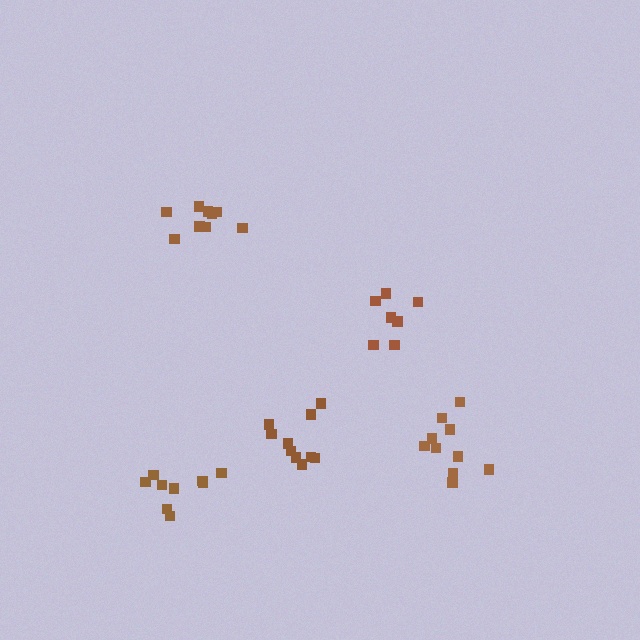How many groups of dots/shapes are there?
There are 5 groups.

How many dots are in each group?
Group 1: 10 dots, Group 2: 9 dots, Group 3: 8 dots, Group 4: 9 dots, Group 5: 10 dots (46 total).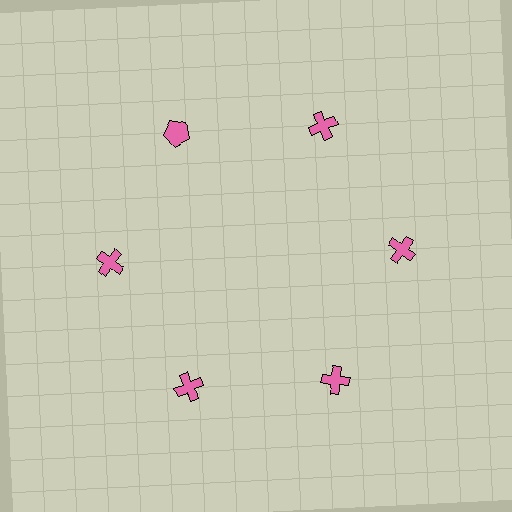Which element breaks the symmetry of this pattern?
The pink pentagon at roughly the 11 o'clock position breaks the symmetry. All other shapes are pink crosses.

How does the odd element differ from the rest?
It has a different shape: pentagon instead of cross.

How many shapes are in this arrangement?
There are 6 shapes arranged in a ring pattern.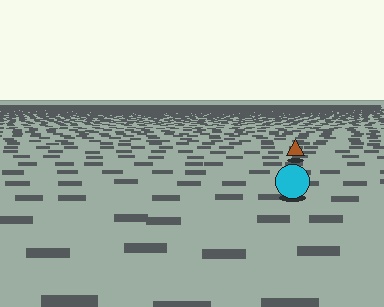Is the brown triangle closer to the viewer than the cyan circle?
No. The cyan circle is closer — you can tell from the texture gradient: the ground texture is coarser near it.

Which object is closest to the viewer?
The cyan circle is closest. The texture marks near it are larger and more spread out.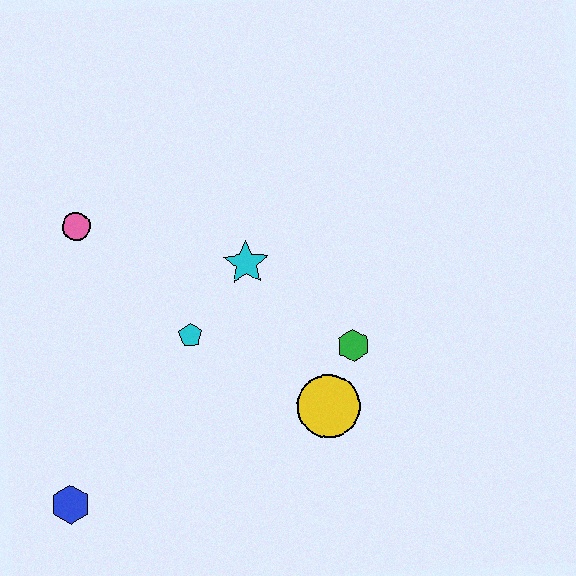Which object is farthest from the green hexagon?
The blue hexagon is farthest from the green hexagon.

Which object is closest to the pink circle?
The cyan pentagon is closest to the pink circle.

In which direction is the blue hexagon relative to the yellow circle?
The blue hexagon is to the left of the yellow circle.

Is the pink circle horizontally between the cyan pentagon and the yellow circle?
No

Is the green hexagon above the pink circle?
No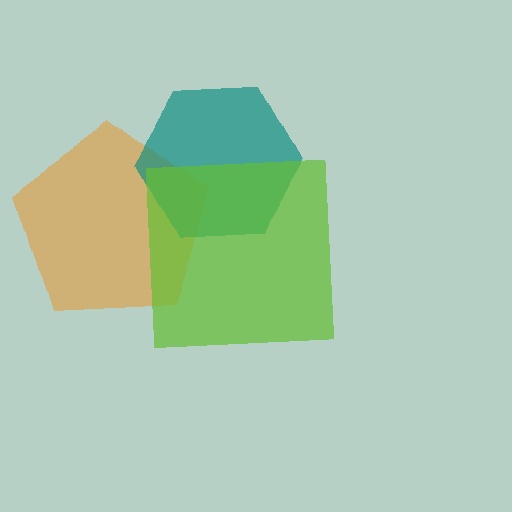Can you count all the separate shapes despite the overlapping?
Yes, there are 3 separate shapes.